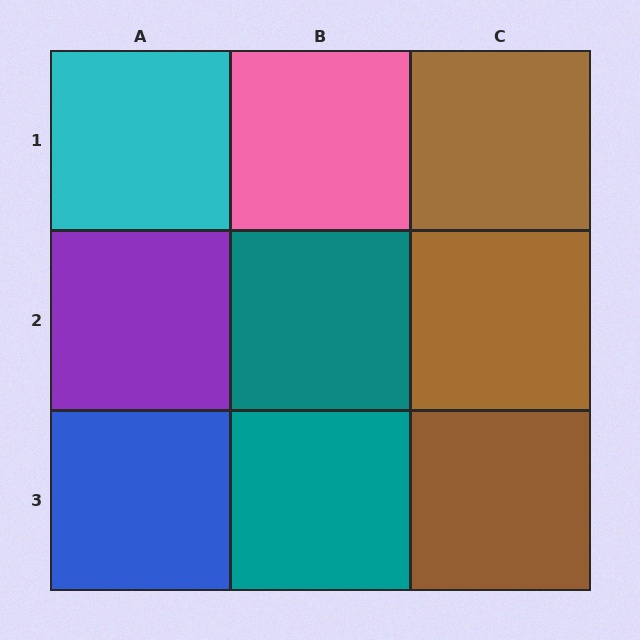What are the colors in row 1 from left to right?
Cyan, pink, brown.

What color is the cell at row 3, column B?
Teal.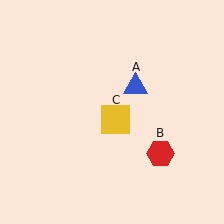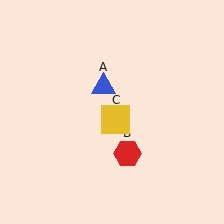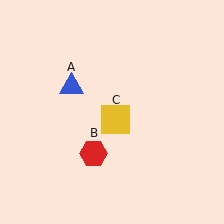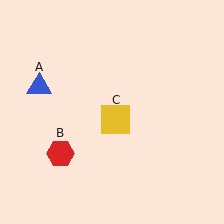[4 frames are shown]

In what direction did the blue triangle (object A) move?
The blue triangle (object A) moved left.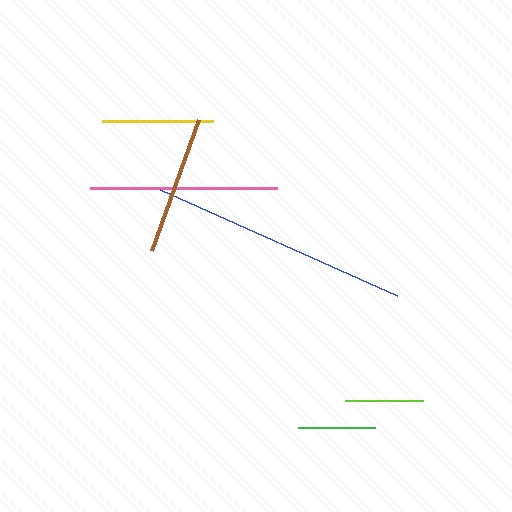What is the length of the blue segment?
The blue segment is approximately 260 pixels long.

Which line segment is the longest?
The blue line is the longest at approximately 260 pixels.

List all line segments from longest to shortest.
From longest to shortest: blue, pink, brown, yellow, lime, green.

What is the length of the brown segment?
The brown segment is approximately 139 pixels long.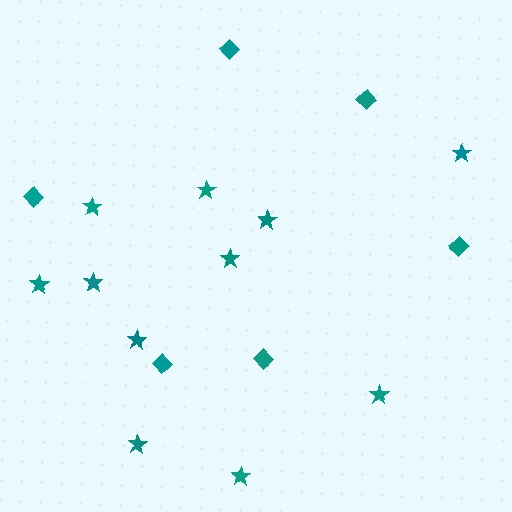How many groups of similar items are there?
There are 2 groups: one group of stars (11) and one group of diamonds (6).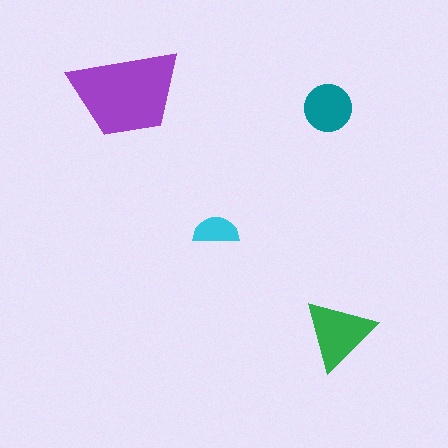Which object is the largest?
The purple trapezoid.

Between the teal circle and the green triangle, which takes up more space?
The green triangle.